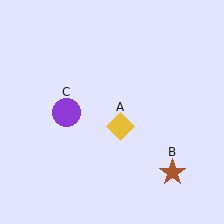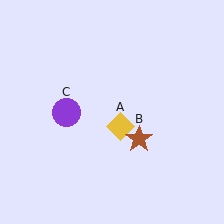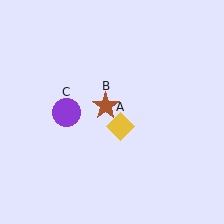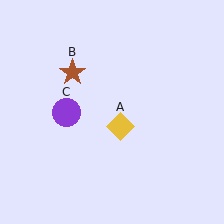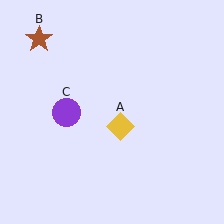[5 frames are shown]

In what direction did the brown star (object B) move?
The brown star (object B) moved up and to the left.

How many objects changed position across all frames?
1 object changed position: brown star (object B).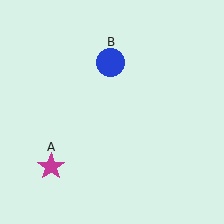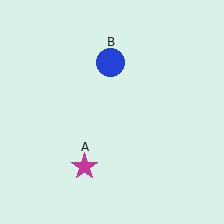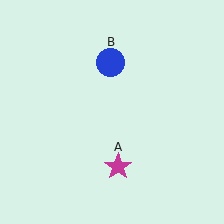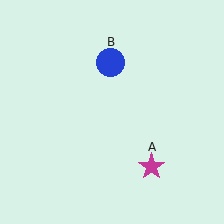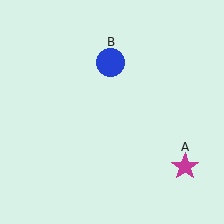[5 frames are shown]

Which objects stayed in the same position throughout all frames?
Blue circle (object B) remained stationary.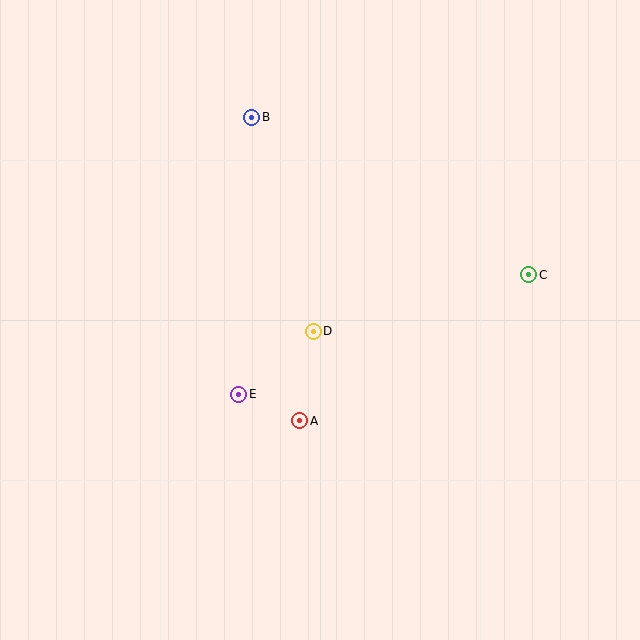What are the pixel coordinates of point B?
Point B is at (252, 117).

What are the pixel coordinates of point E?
Point E is at (239, 394).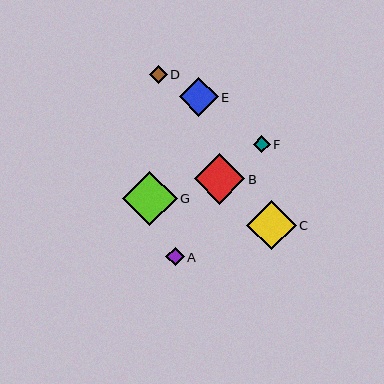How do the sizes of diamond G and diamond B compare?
Diamond G and diamond B are approximately the same size.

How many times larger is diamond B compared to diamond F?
Diamond B is approximately 3.0 times the size of diamond F.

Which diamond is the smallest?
Diamond F is the smallest with a size of approximately 17 pixels.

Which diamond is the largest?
Diamond G is the largest with a size of approximately 54 pixels.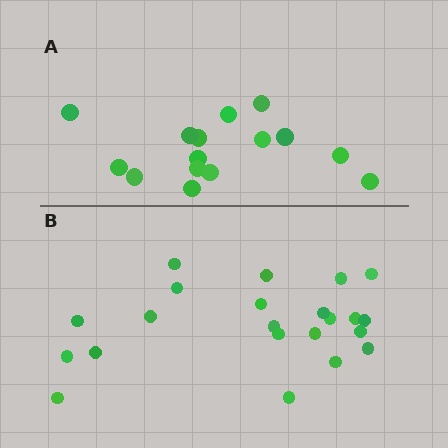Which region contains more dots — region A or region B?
Region B (the bottom region) has more dots.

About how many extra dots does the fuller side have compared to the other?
Region B has roughly 8 or so more dots than region A.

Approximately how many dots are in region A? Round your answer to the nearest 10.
About 20 dots. (The exact count is 15, which rounds to 20.)